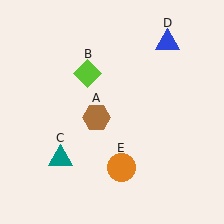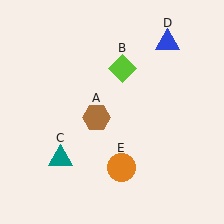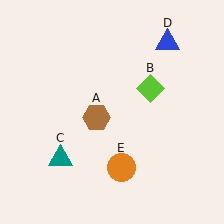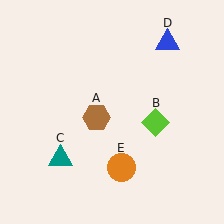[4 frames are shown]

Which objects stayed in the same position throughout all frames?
Brown hexagon (object A) and teal triangle (object C) and blue triangle (object D) and orange circle (object E) remained stationary.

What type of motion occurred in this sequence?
The lime diamond (object B) rotated clockwise around the center of the scene.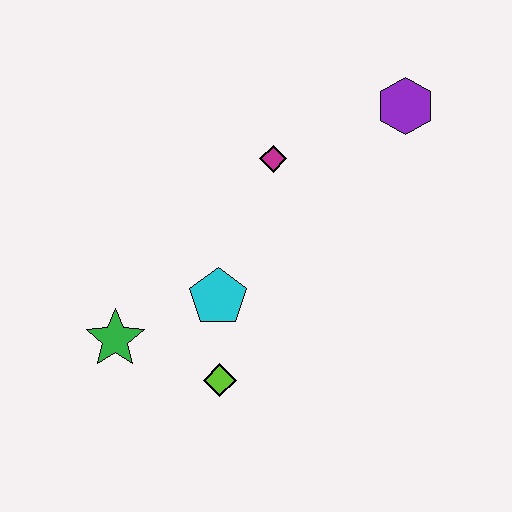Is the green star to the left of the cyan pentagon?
Yes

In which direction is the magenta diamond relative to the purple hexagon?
The magenta diamond is to the left of the purple hexagon.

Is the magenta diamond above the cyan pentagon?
Yes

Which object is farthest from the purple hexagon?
The green star is farthest from the purple hexagon.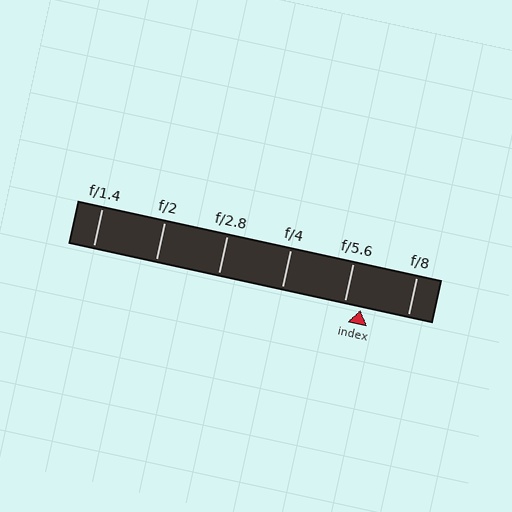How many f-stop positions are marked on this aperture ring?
There are 6 f-stop positions marked.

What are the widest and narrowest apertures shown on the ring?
The widest aperture shown is f/1.4 and the narrowest is f/8.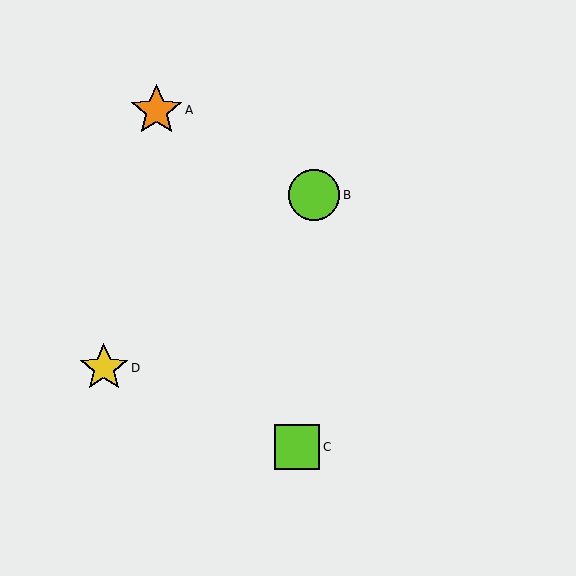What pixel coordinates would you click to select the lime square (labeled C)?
Click at (297, 447) to select the lime square C.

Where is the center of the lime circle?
The center of the lime circle is at (314, 195).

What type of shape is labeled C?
Shape C is a lime square.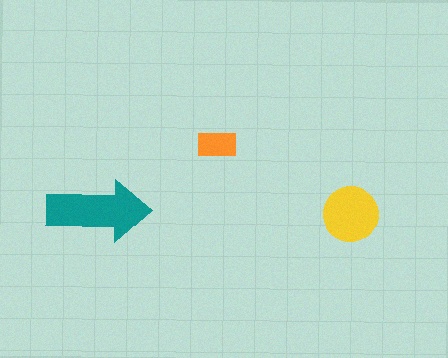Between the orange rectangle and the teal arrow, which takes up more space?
The teal arrow.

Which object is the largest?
The teal arrow.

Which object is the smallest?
The orange rectangle.